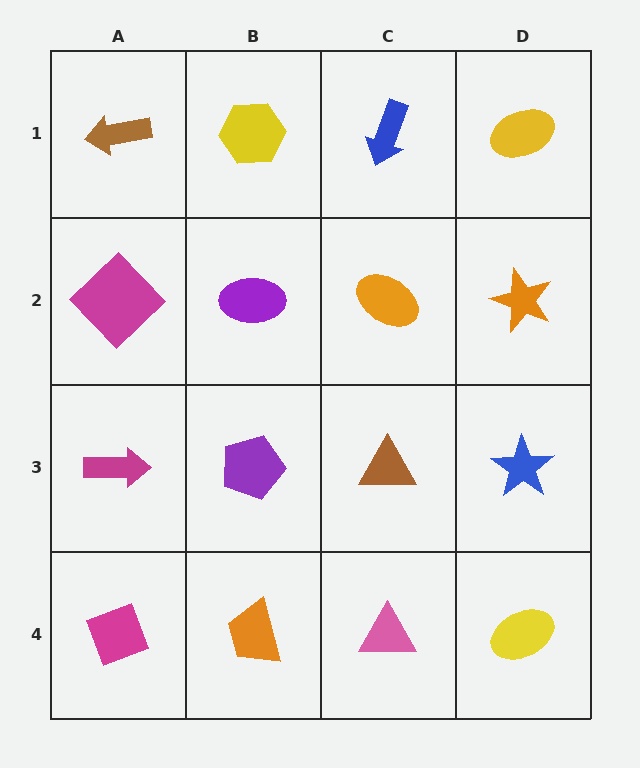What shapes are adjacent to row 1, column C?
An orange ellipse (row 2, column C), a yellow hexagon (row 1, column B), a yellow ellipse (row 1, column D).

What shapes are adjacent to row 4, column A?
A magenta arrow (row 3, column A), an orange trapezoid (row 4, column B).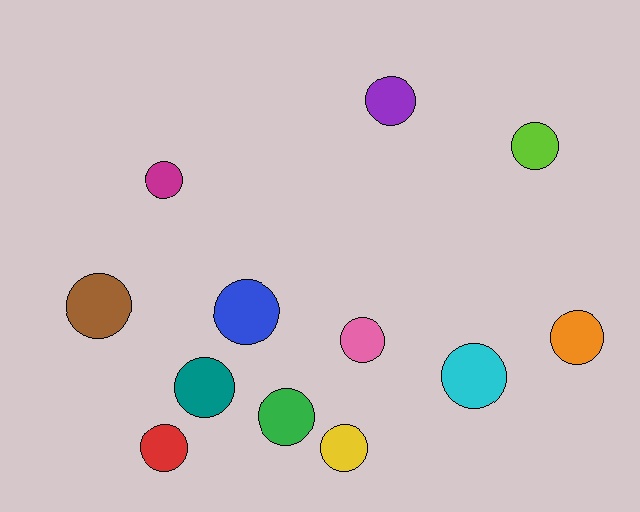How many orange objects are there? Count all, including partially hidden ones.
There is 1 orange object.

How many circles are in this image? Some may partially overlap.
There are 12 circles.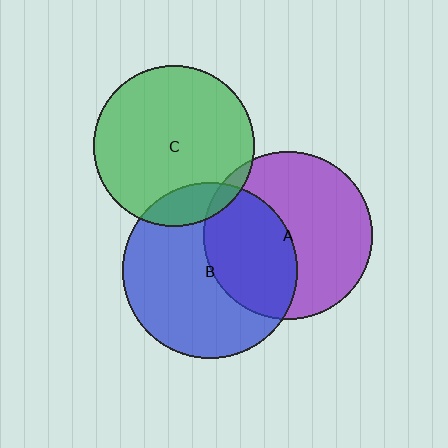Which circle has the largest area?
Circle B (blue).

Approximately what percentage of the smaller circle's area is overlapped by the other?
Approximately 15%.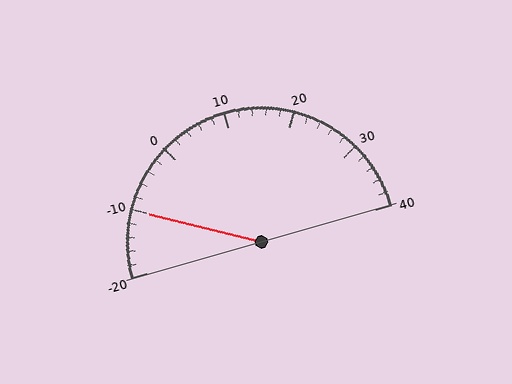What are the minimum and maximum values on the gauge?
The gauge ranges from -20 to 40.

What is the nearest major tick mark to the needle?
The nearest major tick mark is -10.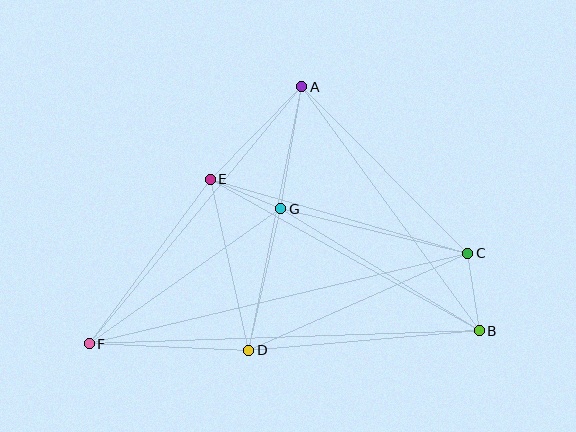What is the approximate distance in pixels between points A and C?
The distance between A and C is approximately 235 pixels.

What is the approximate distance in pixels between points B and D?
The distance between B and D is approximately 231 pixels.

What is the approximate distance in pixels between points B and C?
The distance between B and C is approximately 79 pixels.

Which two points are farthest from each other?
Points B and F are farthest from each other.